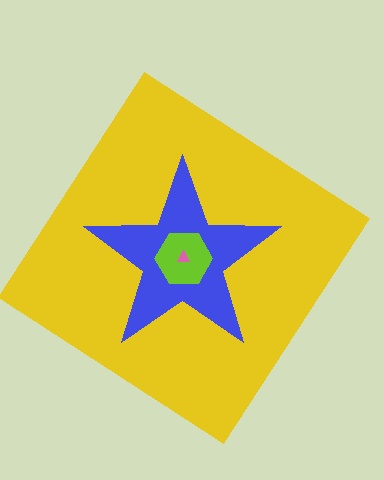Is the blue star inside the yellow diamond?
Yes.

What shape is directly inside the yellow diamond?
The blue star.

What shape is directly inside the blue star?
The lime hexagon.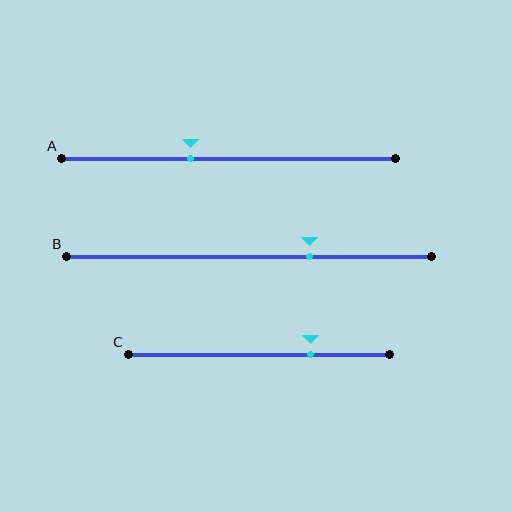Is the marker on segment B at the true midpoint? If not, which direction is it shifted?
No, the marker on segment B is shifted to the right by about 17% of the segment length.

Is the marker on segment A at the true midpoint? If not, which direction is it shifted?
No, the marker on segment A is shifted to the left by about 12% of the segment length.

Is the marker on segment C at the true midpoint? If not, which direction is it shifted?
No, the marker on segment C is shifted to the right by about 20% of the segment length.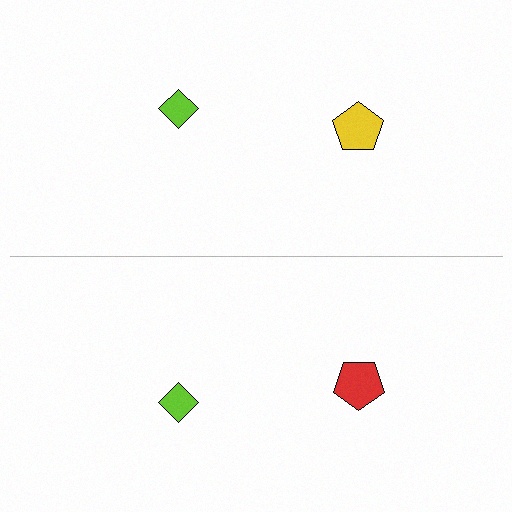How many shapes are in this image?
There are 4 shapes in this image.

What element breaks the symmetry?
The red pentagon on the bottom side breaks the symmetry — its mirror counterpart is yellow.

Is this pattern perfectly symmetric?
No, the pattern is not perfectly symmetric. The red pentagon on the bottom side breaks the symmetry — its mirror counterpart is yellow.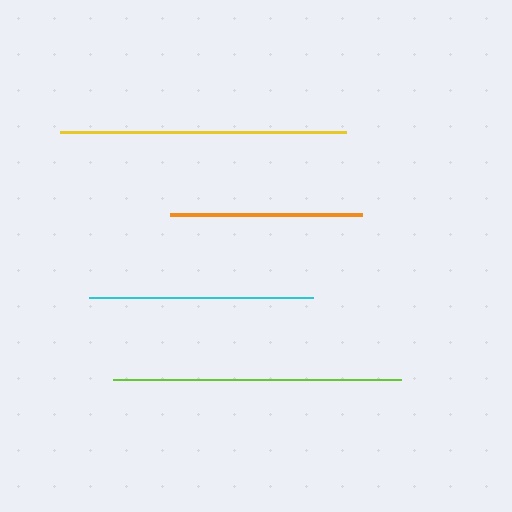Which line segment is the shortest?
The orange line is the shortest at approximately 193 pixels.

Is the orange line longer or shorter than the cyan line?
The cyan line is longer than the orange line.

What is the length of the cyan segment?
The cyan segment is approximately 225 pixels long.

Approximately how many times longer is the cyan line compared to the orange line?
The cyan line is approximately 1.2 times the length of the orange line.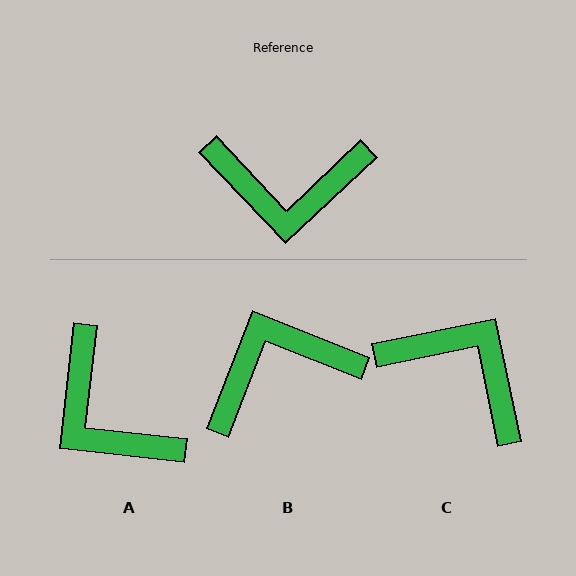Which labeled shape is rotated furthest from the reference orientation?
B, about 155 degrees away.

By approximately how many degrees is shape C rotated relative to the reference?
Approximately 148 degrees counter-clockwise.